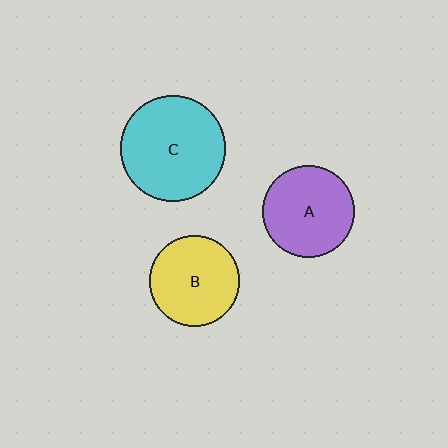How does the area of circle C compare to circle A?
Approximately 1.3 times.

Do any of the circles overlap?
No, none of the circles overlap.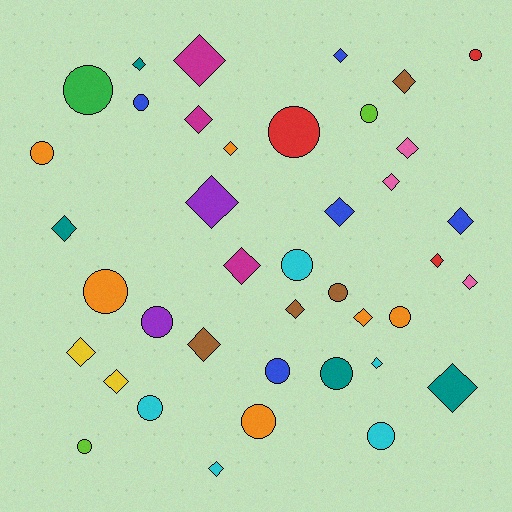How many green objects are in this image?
There is 1 green object.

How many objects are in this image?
There are 40 objects.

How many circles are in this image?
There are 17 circles.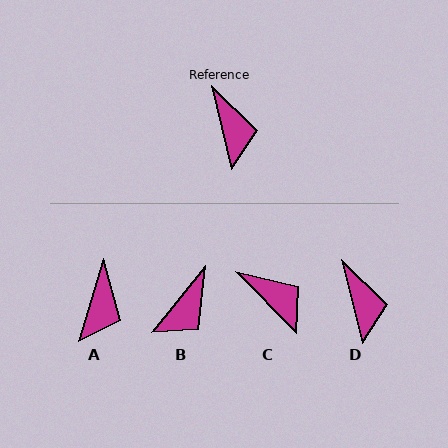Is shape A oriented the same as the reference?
No, it is off by about 30 degrees.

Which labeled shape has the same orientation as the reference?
D.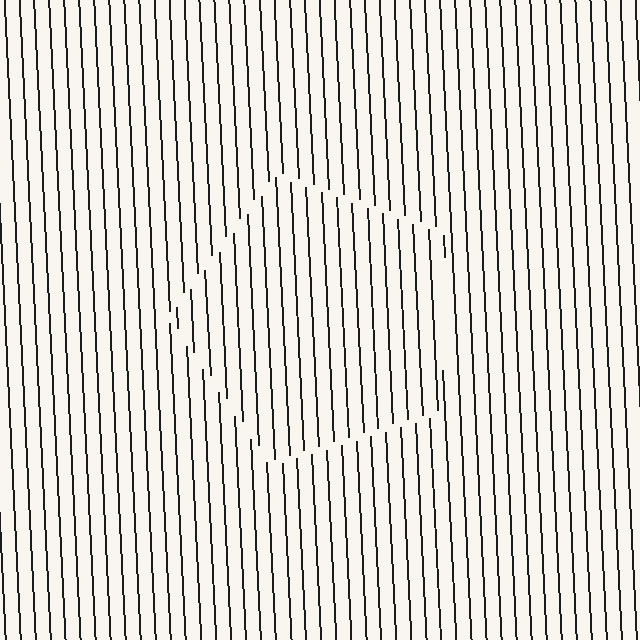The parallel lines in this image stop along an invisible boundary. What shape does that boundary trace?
An illusory pentagon. The interior of the shape contains the same grating, shifted by half a period — the contour is defined by the phase discontinuity where line-ends from the inner and outer gratings abut.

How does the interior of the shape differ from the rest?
The interior of the shape contains the same grating, shifted by half a period — the contour is defined by the phase discontinuity where line-ends from the inner and outer gratings abut.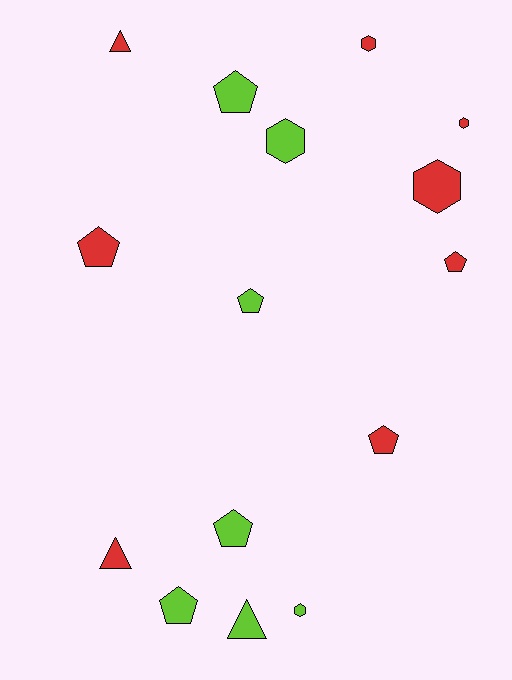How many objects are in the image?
There are 15 objects.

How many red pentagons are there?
There are 3 red pentagons.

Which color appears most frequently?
Red, with 8 objects.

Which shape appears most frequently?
Pentagon, with 7 objects.